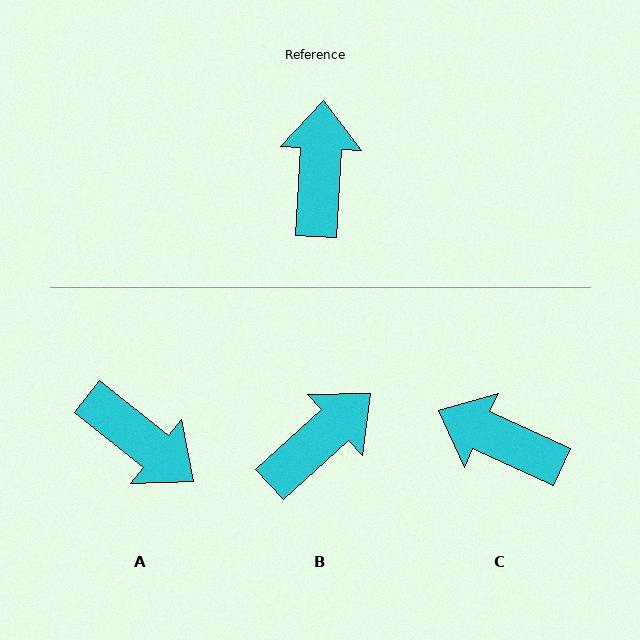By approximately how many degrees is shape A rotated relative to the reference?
Approximately 125 degrees clockwise.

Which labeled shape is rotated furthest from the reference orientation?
A, about 125 degrees away.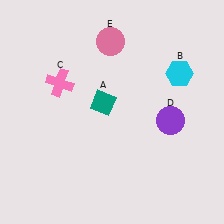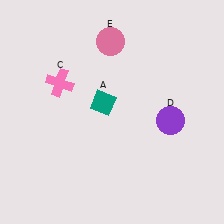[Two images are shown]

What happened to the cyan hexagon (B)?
The cyan hexagon (B) was removed in Image 2. It was in the top-right area of Image 1.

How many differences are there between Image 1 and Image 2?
There is 1 difference between the two images.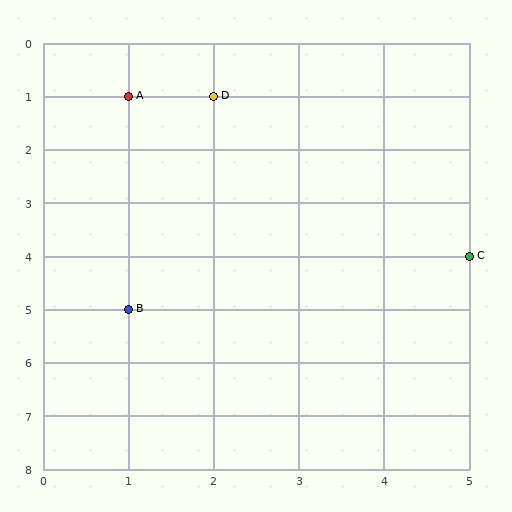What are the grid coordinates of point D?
Point D is at grid coordinates (2, 1).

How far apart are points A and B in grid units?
Points A and B are 4 rows apart.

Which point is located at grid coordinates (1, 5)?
Point B is at (1, 5).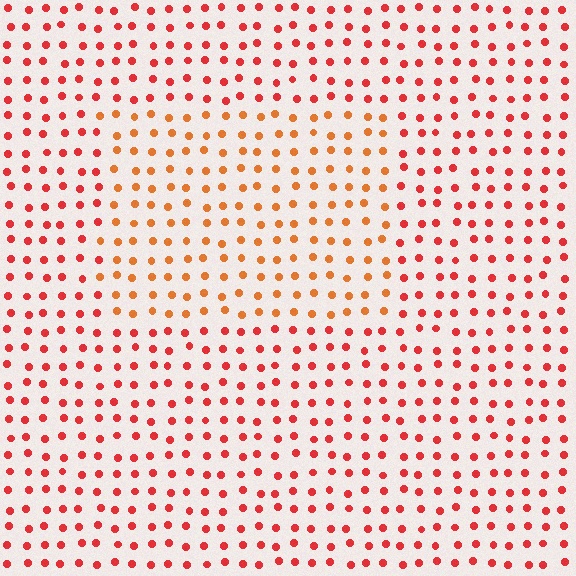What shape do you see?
I see a rectangle.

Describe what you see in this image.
The image is filled with small red elements in a uniform arrangement. A rectangle-shaped region is visible where the elements are tinted to a slightly different hue, forming a subtle color boundary.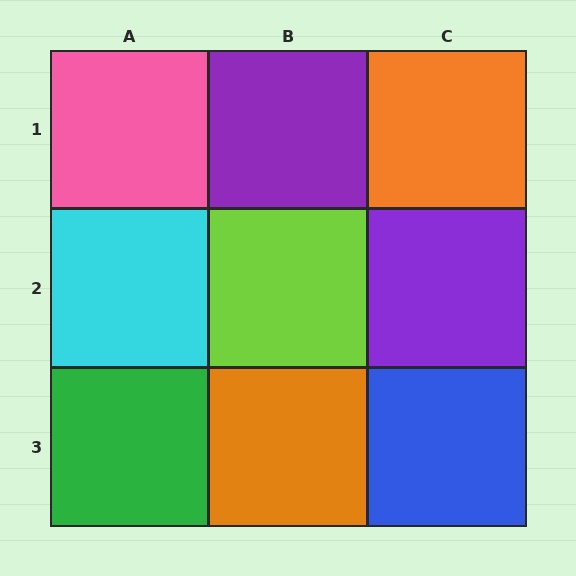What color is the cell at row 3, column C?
Blue.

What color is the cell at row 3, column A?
Green.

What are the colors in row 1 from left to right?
Pink, purple, orange.